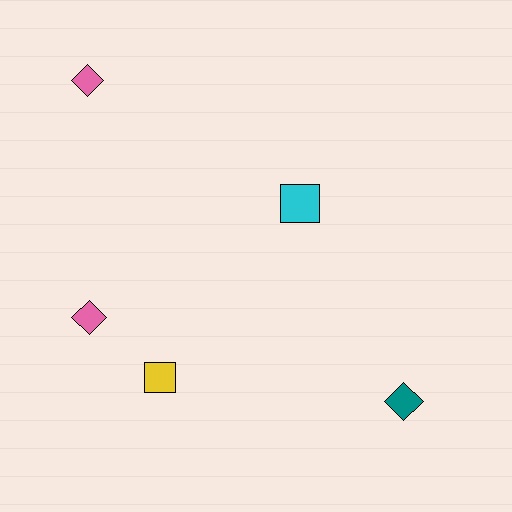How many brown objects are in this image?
There are no brown objects.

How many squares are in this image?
There are 2 squares.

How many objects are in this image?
There are 5 objects.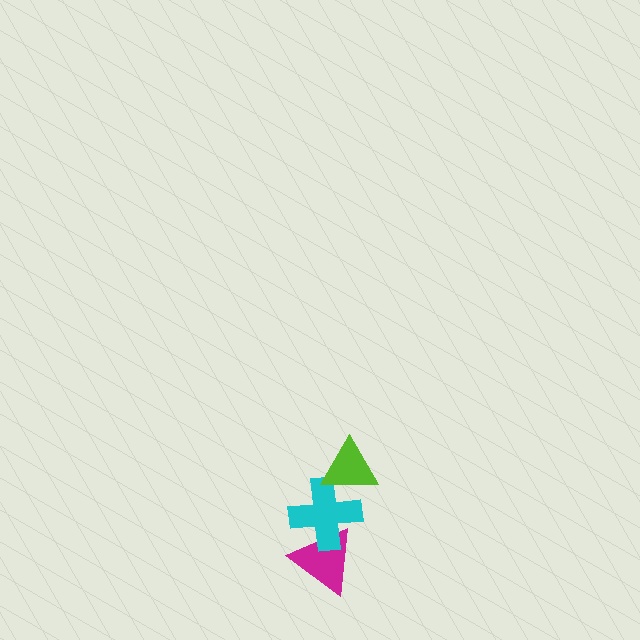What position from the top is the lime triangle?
The lime triangle is 1st from the top.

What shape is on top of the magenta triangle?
The cyan cross is on top of the magenta triangle.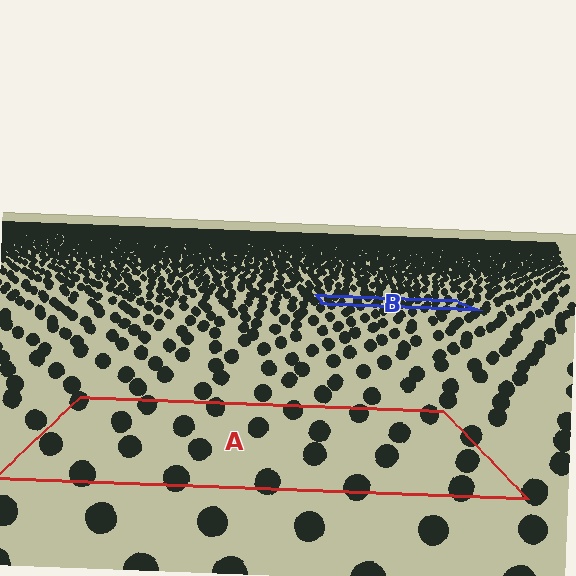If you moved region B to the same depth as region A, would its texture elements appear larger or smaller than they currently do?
They would appear larger. At a closer depth, the same texture elements are projected at a bigger on-screen size.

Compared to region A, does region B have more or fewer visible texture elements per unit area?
Region B has more texture elements per unit area — they are packed more densely because it is farther away.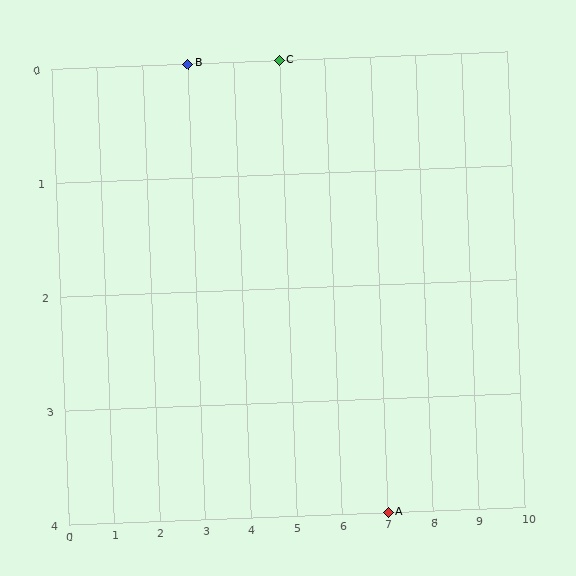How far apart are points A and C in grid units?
Points A and C are 2 columns and 4 rows apart (about 4.5 grid units diagonally).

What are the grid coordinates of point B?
Point B is at grid coordinates (3, 0).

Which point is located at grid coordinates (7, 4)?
Point A is at (7, 4).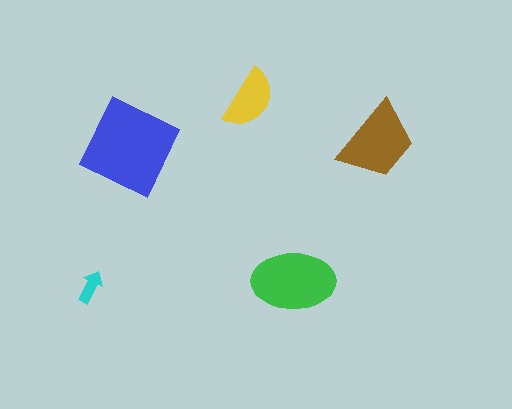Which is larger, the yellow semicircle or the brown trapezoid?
The brown trapezoid.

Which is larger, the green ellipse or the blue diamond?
The blue diamond.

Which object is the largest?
The blue diamond.